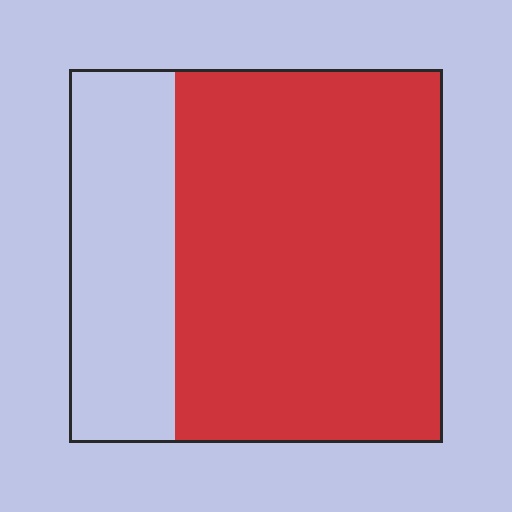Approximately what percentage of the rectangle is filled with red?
Approximately 70%.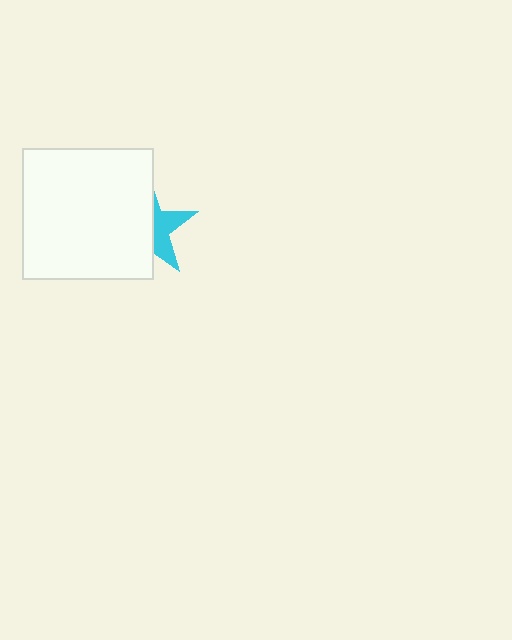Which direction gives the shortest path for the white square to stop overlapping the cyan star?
Moving left gives the shortest separation.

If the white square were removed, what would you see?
You would see the complete cyan star.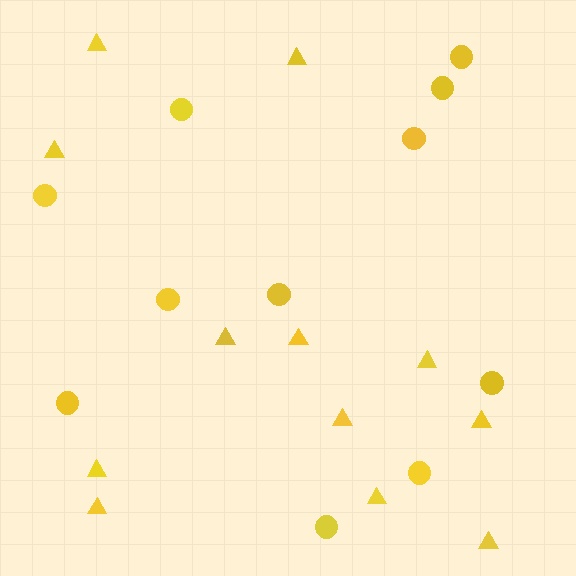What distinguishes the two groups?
There are 2 groups: one group of circles (11) and one group of triangles (12).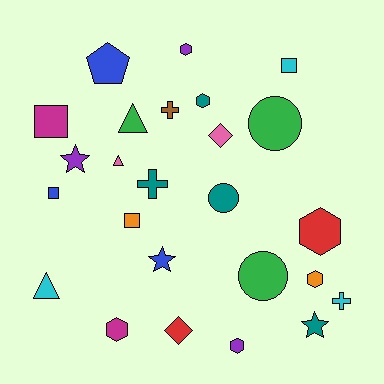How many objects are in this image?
There are 25 objects.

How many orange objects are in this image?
There are 2 orange objects.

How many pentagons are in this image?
There is 1 pentagon.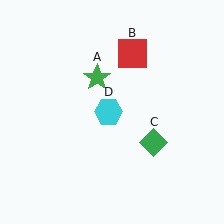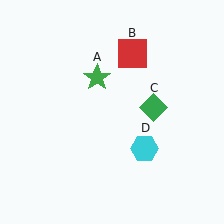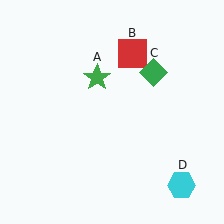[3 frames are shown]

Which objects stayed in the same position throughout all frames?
Green star (object A) and red square (object B) remained stationary.